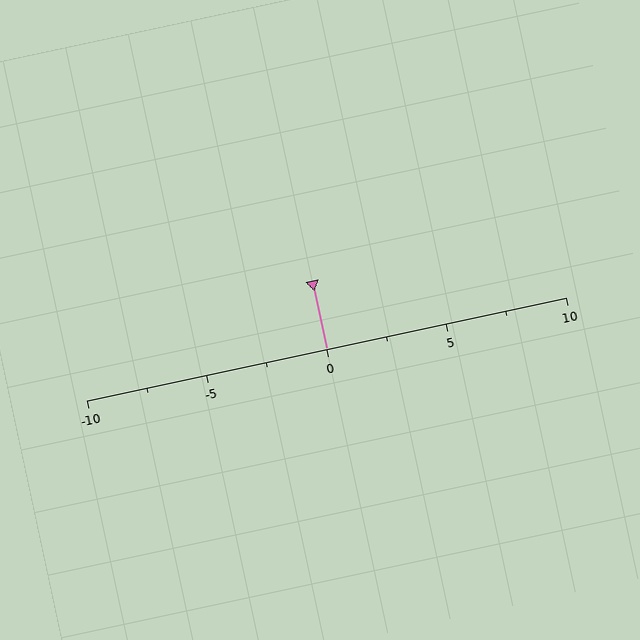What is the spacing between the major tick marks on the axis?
The major ticks are spaced 5 apart.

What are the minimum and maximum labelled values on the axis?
The axis runs from -10 to 10.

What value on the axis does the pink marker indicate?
The marker indicates approximately 0.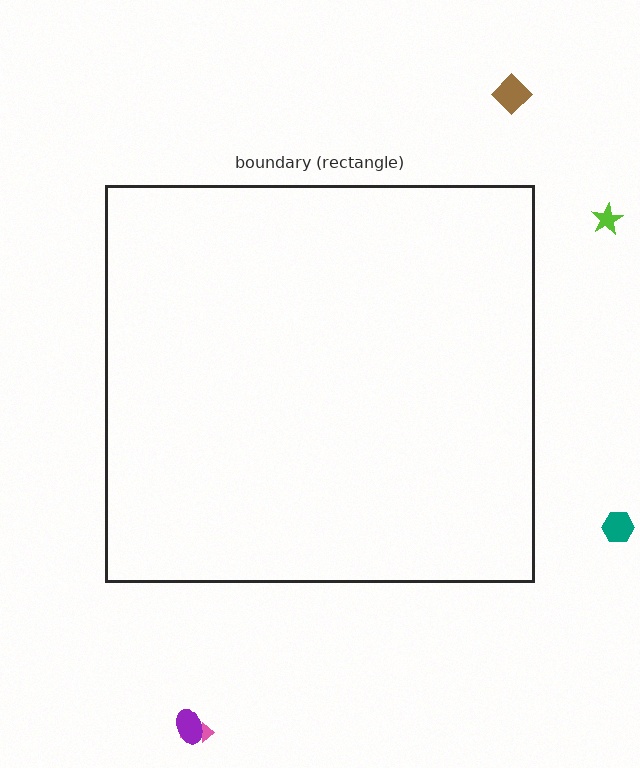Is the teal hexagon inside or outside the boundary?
Outside.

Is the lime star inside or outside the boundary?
Outside.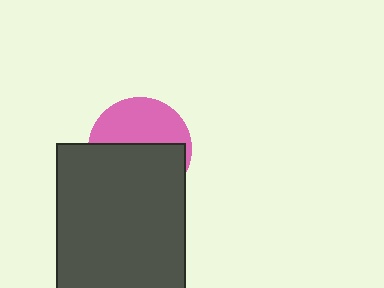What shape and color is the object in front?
The object in front is a dark gray rectangle.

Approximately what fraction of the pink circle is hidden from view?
Roughly 55% of the pink circle is hidden behind the dark gray rectangle.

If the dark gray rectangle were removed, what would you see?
You would see the complete pink circle.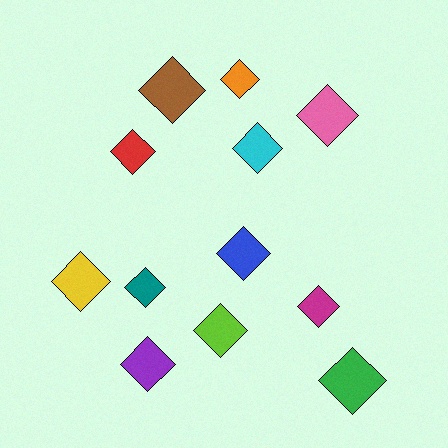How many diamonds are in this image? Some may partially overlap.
There are 12 diamonds.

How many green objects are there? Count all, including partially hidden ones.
There is 1 green object.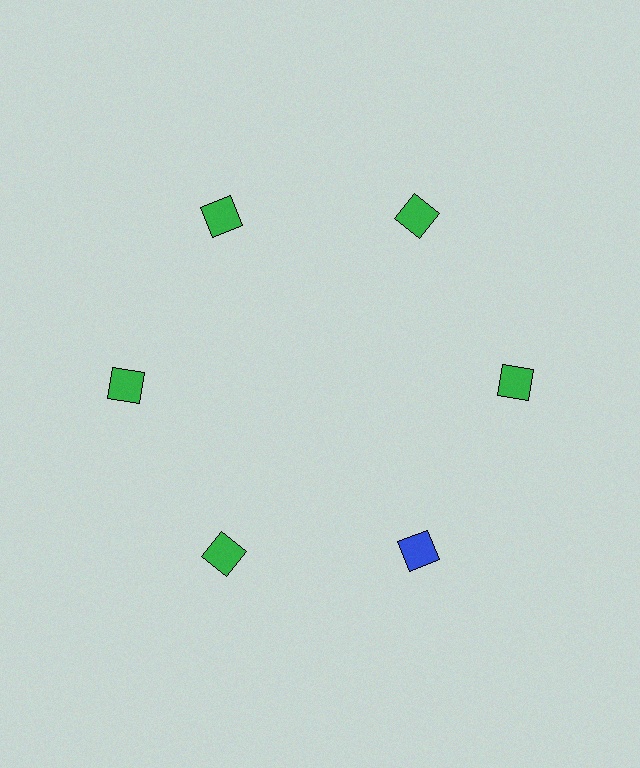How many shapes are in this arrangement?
There are 6 shapes arranged in a ring pattern.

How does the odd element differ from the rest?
It has a different color: blue instead of green.